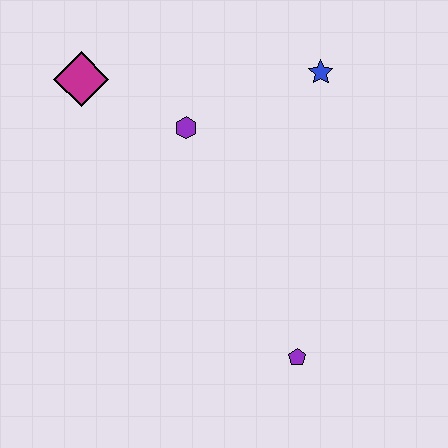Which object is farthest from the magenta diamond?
The purple pentagon is farthest from the magenta diamond.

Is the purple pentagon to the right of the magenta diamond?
Yes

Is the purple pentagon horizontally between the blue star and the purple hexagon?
Yes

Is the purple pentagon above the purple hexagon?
No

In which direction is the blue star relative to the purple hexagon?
The blue star is to the right of the purple hexagon.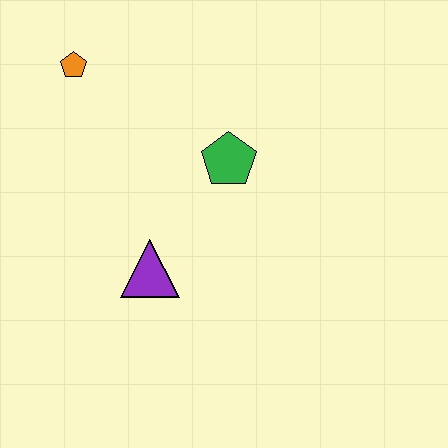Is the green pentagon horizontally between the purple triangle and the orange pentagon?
No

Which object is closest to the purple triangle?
The green pentagon is closest to the purple triangle.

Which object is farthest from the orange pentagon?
The purple triangle is farthest from the orange pentagon.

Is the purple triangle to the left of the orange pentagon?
No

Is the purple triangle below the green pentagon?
Yes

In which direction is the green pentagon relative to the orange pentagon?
The green pentagon is to the right of the orange pentagon.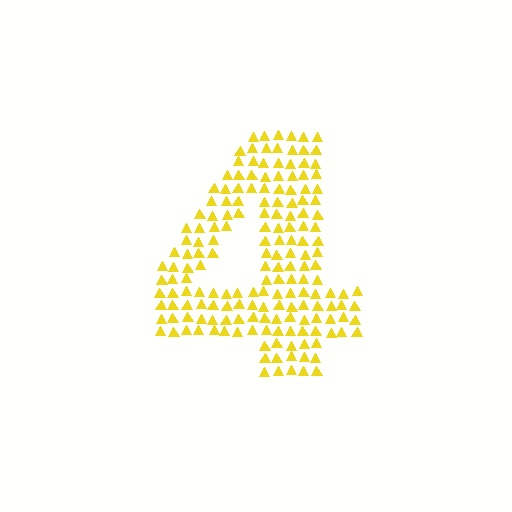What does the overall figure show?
The overall figure shows the digit 4.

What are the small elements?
The small elements are triangles.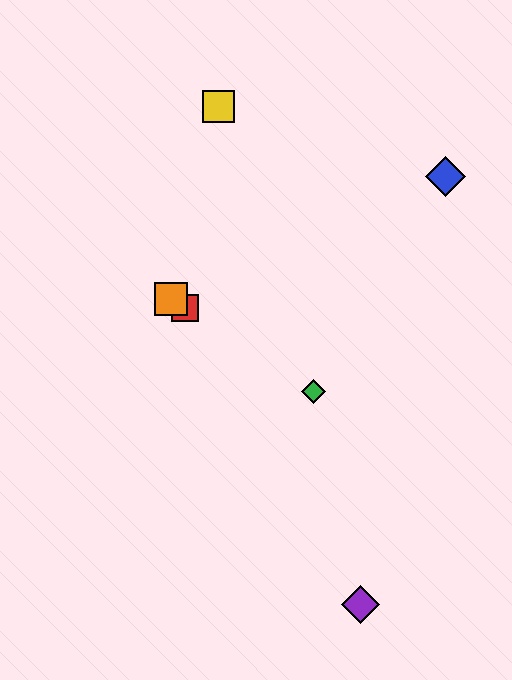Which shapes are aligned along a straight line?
The red square, the green diamond, the orange square are aligned along a straight line.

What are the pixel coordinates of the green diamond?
The green diamond is at (313, 392).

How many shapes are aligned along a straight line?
3 shapes (the red square, the green diamond, the orange square) are aligned along a straight line.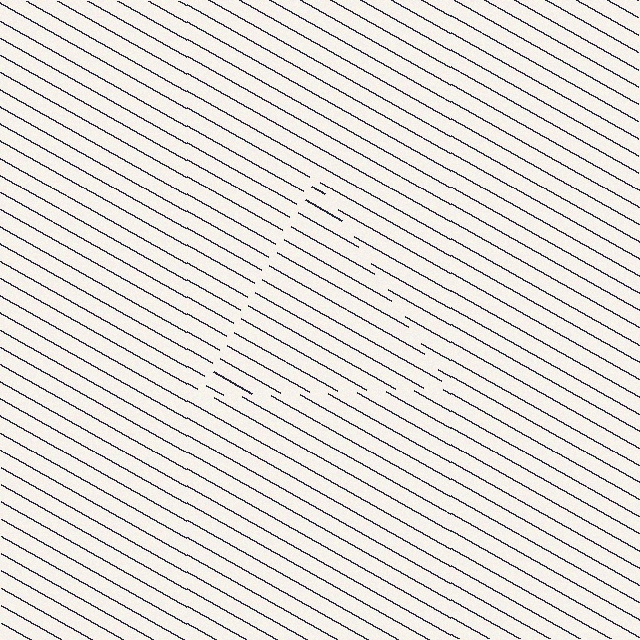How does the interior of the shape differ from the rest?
The interior of the shape contains the same grating, shifted by half a period — the contour is defined by the phase discontinuity where line-ends from the inner and outer gratings abut.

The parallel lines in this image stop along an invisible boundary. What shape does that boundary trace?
An illusory triangle. The interior of the shape contains the same grating, shifted by half a period — the contour is defined by the phase discontinuity where line-ends from the inner and outer gratings abut.